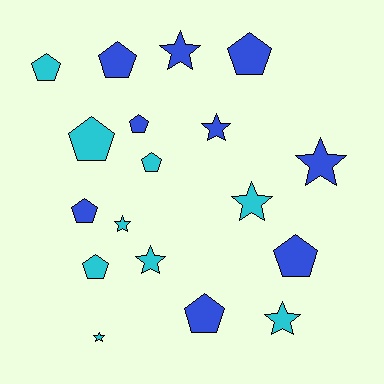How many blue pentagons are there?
There are 6 blue pentagons.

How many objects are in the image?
There are 18 objects.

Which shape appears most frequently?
Pentagon, with 10 objects.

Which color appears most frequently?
Blue, with 9 objects.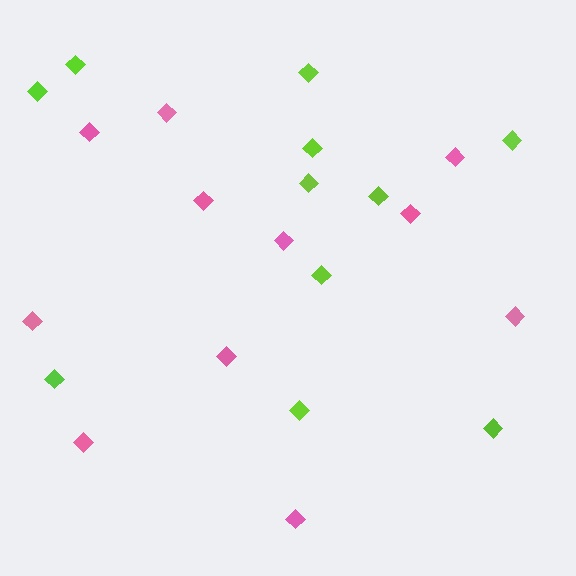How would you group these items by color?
There are 2 groups: one group of lime diamonds (11) and one group of pink diamonds (11).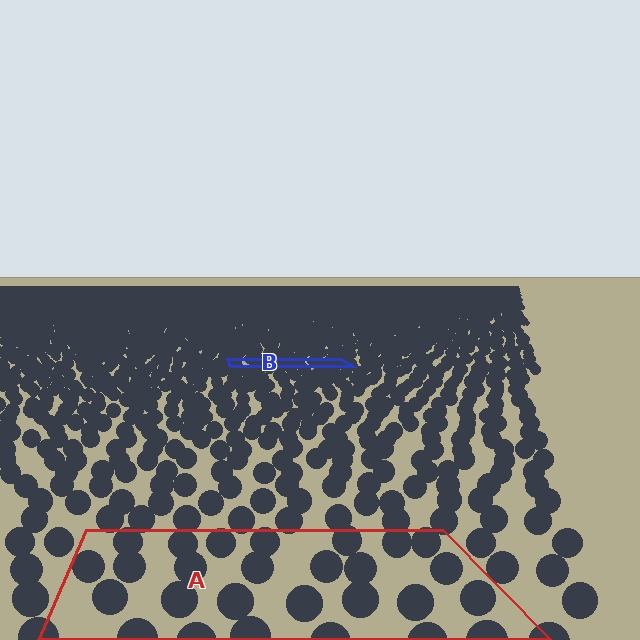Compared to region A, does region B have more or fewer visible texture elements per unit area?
Region B has more texture elements per unit area — they are packed more densely because it is farther away.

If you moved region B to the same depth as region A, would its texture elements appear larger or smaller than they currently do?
They would appear larger. At a closer depth, the same texture elements are projected at a bigger on-screen size.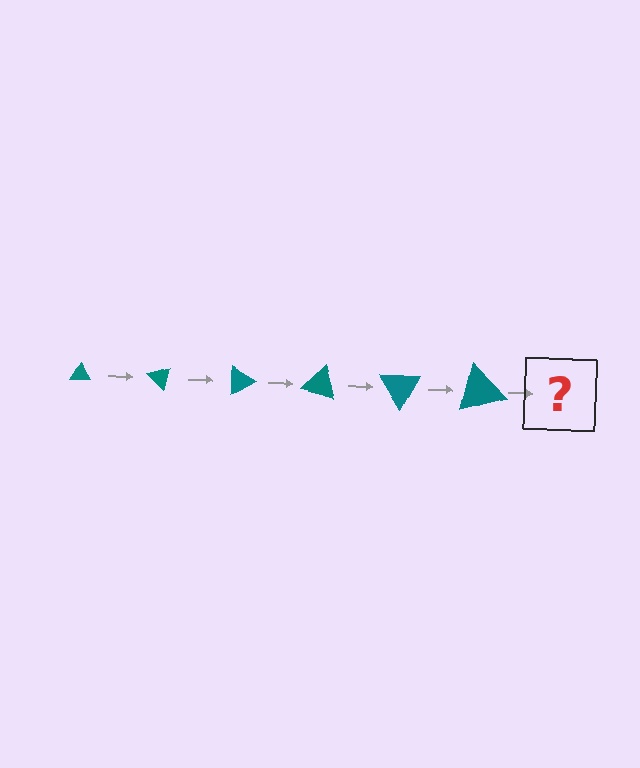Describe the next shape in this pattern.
It should be a triangle, larger than the previous one and rotated 270 degrees from the start.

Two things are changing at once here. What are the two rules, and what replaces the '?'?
The two rules are that the triangle grows larger each step and it rotates 45 degrees each step. The '?' should be a triangle, larger than the previous one and rotated 270 degrees from the start.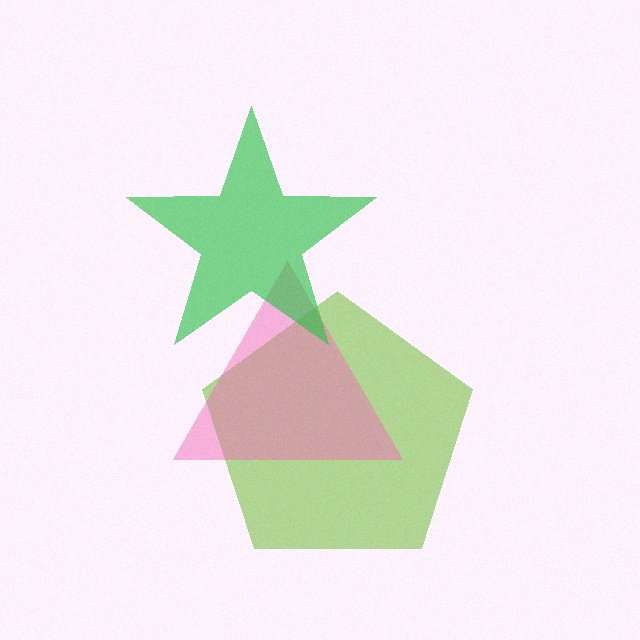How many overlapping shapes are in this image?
There are 3 overlapping shapes in the image.